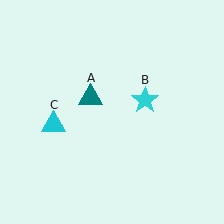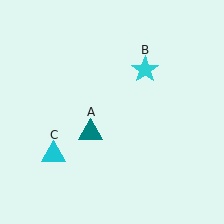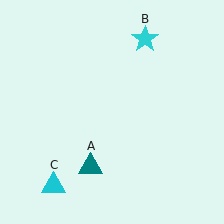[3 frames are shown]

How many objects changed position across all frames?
3 objects changed position: teal triangle (object A), cyan star (object B), cyan triangle (object C).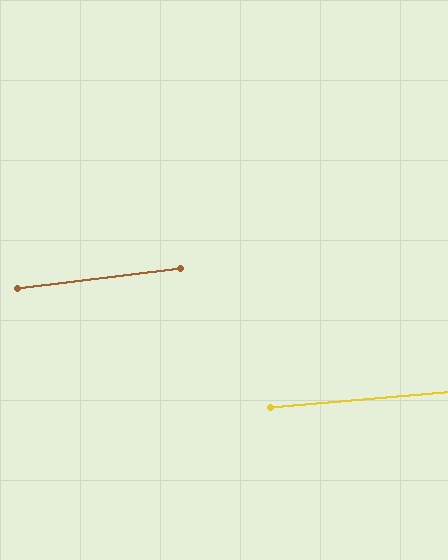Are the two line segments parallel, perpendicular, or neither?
Parallel — their directions differ by only 1.9°.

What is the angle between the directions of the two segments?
Approximately 2 degrees.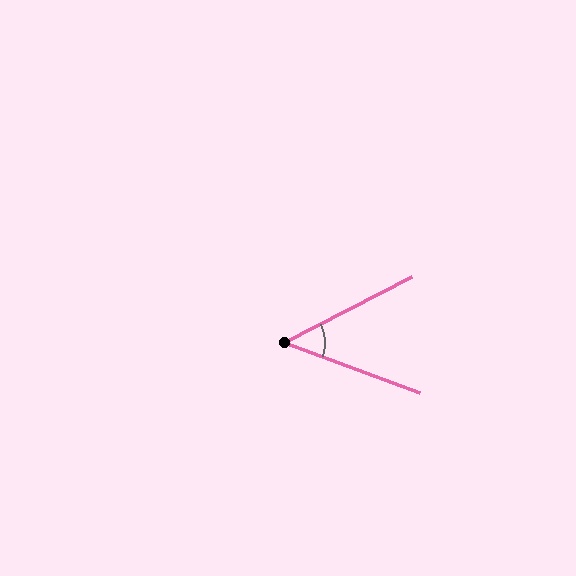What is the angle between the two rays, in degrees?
Approximately 48 degrees.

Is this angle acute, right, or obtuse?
It is acute.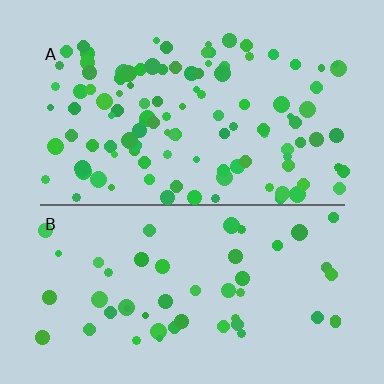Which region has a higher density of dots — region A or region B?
A (the top).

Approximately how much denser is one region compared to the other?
Approximately 2.2× — region A over region B.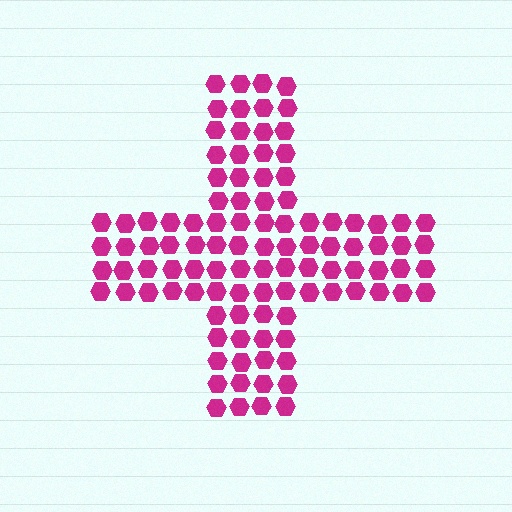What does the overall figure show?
The overall figure shows a cross.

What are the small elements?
The small elements are hexagons.